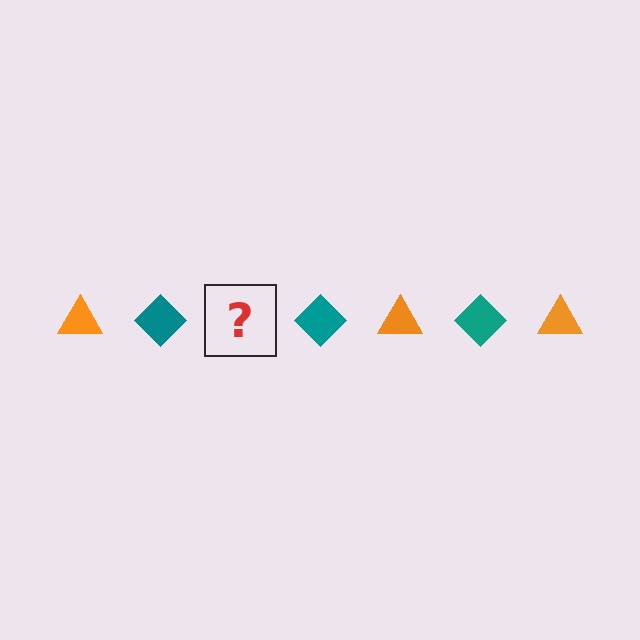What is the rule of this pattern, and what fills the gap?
The rule is that the pattern alternates between orange triangle and teal diamond. The gap should be filled with an orange triangle.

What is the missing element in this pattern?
The missing element is an orange triangle.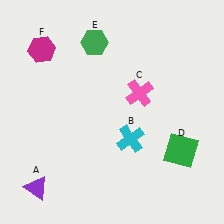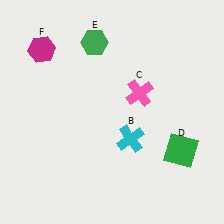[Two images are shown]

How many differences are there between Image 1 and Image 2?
There is 1 difference between the two images.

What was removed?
The purple triangle (A) was removed in Image 2.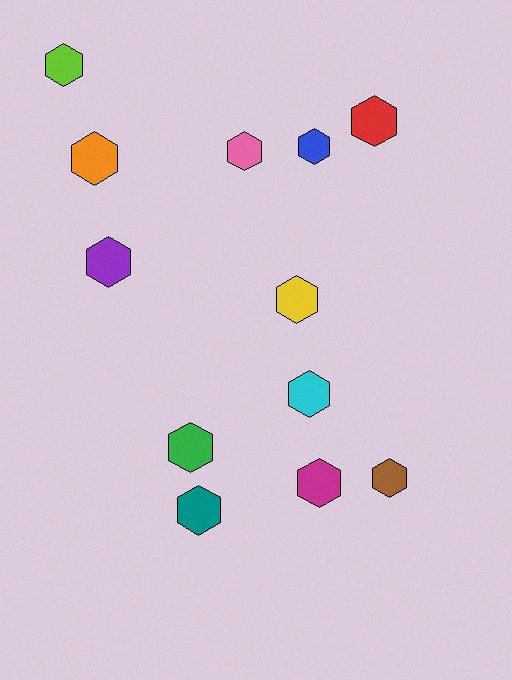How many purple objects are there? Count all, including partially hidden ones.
There is 1 purple object.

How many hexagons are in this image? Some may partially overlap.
There are 12 hexagons.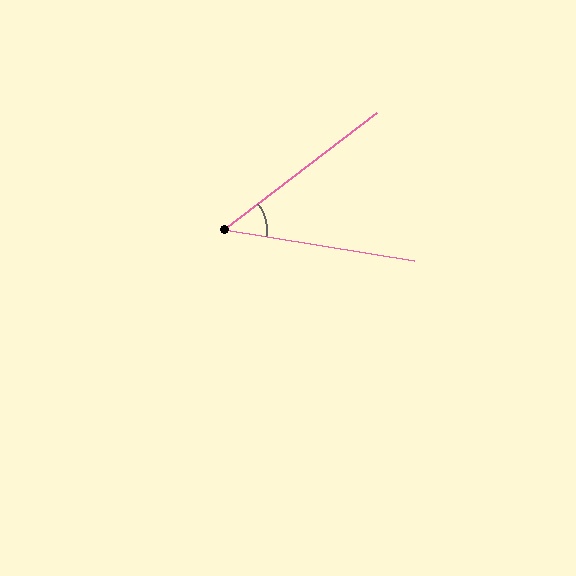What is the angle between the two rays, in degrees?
Approximately 47 degrees.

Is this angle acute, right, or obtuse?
It is acute.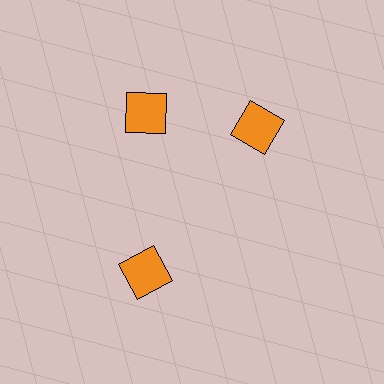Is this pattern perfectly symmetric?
No. The 3 orange squares are arranged in a ring, but one element near the 3 o'clock position is rotated out of alignment along the ring, breaking the 3-fold rotational symmetry.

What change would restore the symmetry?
The symmetry would be restored by rotating it back into even spacing with its neighbors so that all 3 squares sit at equal angles and equal distance from the center.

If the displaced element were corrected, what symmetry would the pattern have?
It would have 3-fold rotational symmetry — the pattern would map onto itself every 120 degrees.